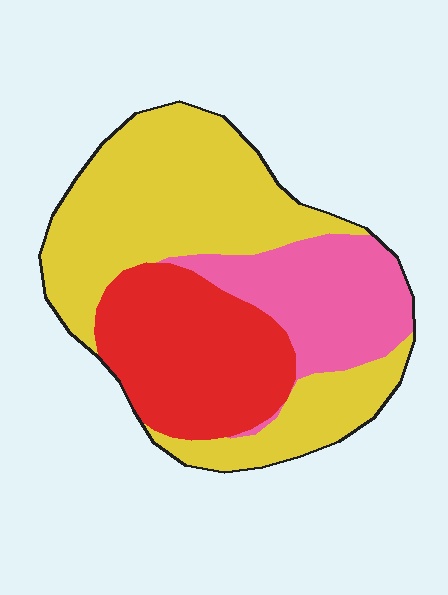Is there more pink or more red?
Red.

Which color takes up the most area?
Yellow, at roughly 50%.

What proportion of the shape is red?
Red takes up about one quarter (1/4) of the shape.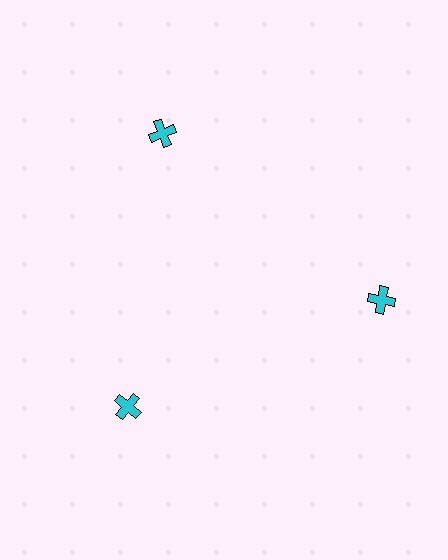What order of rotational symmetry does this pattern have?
This pattern has 3-fold rotational symmetry.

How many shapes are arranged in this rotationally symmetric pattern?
There are 3 shapes, arranged in 3 groups of 1.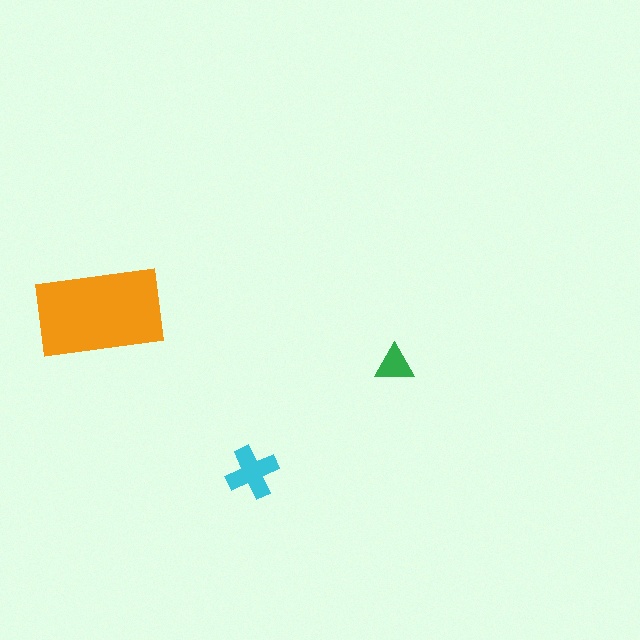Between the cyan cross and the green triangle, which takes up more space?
The cyan cross.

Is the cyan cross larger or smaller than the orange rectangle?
Smaller.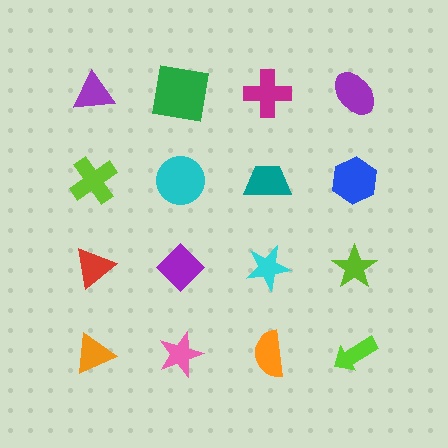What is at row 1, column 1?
A purple triangle.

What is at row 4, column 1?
An orange triangle.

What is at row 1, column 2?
A green square.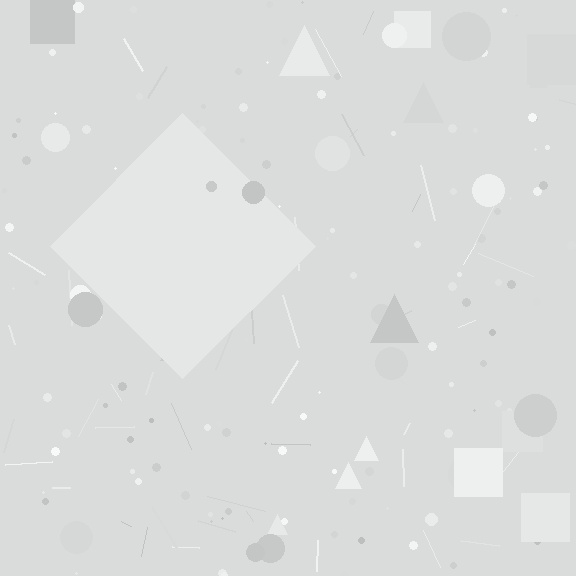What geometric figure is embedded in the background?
A diamond is embedded in the background.